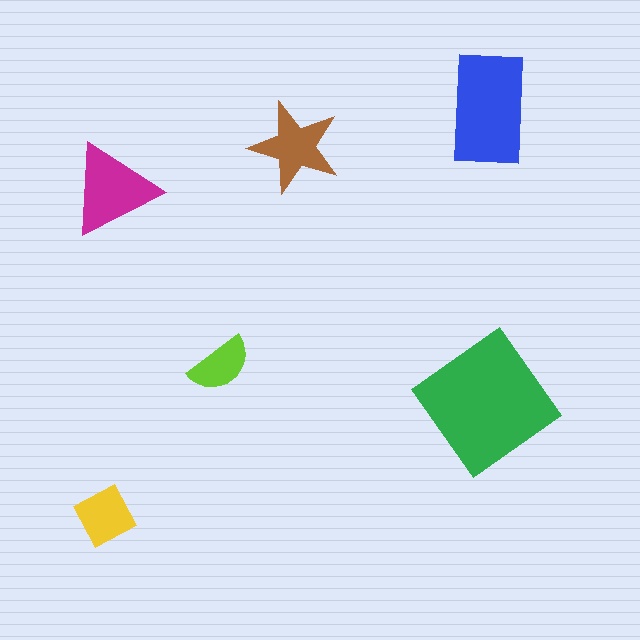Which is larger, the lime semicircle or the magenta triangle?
The magenta triangle.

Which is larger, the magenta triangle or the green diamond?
The green diamond.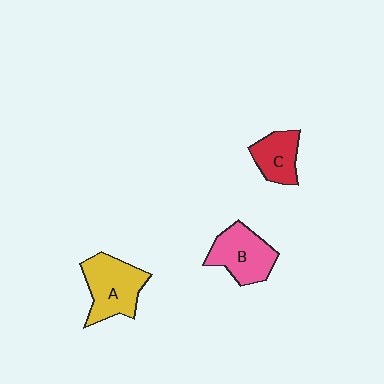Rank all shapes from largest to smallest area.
From largest to smallest: A (yellow), B (pink), C (red).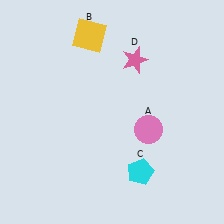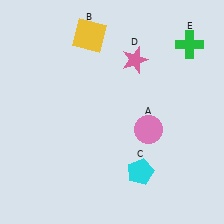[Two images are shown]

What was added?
A green cross (E) was added in Image 2.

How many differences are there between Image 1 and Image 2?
There is 1 difference between the two images.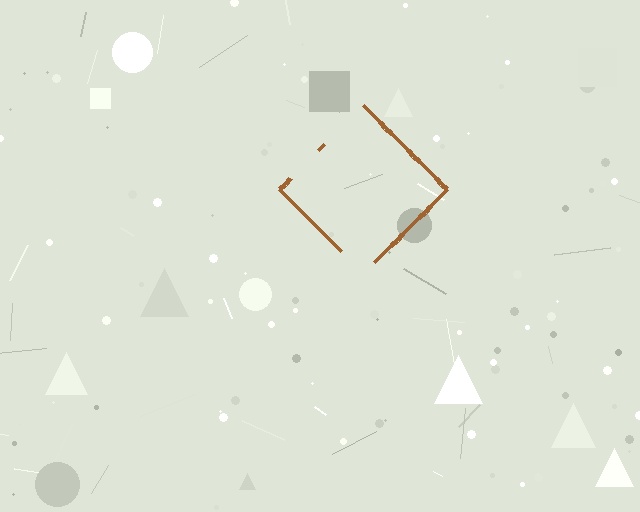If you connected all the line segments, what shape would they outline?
They would outline a diamond.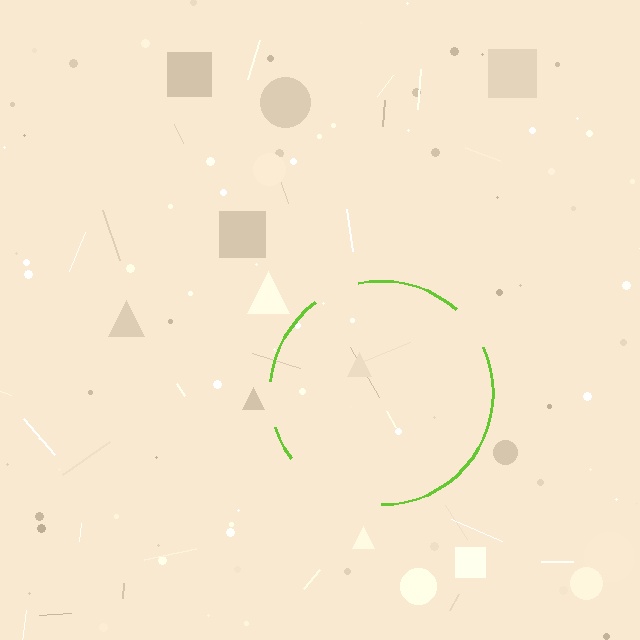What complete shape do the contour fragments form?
The contour fragments form a circle.